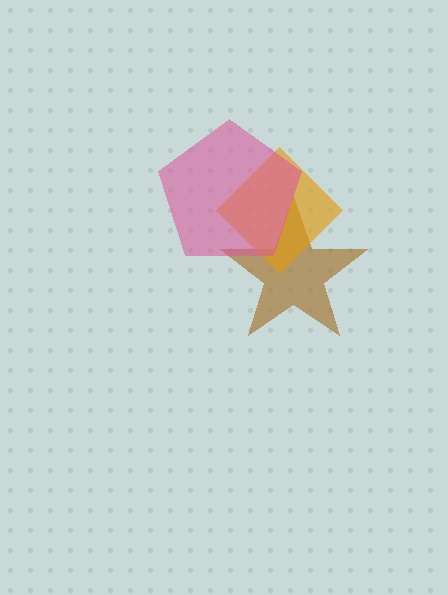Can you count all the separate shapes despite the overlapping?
Yes, there are 3 separate shapes.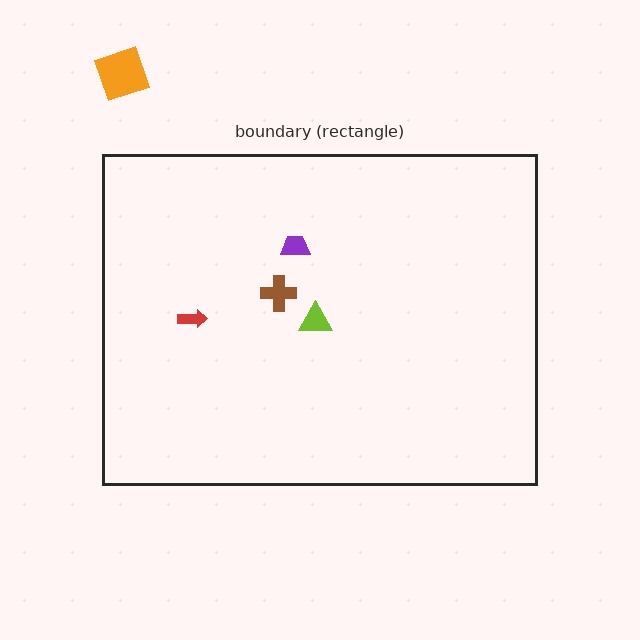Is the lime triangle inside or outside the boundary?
Inside.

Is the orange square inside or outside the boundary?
Outside.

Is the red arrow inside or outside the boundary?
Inside.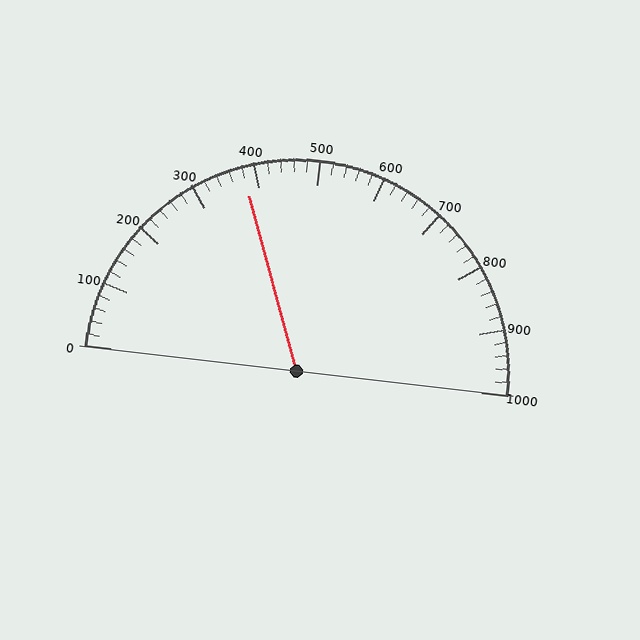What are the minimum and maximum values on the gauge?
The gauge ranges from 0 to 1000.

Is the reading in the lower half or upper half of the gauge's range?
The reading is in the lower half of the range (0 to 1000).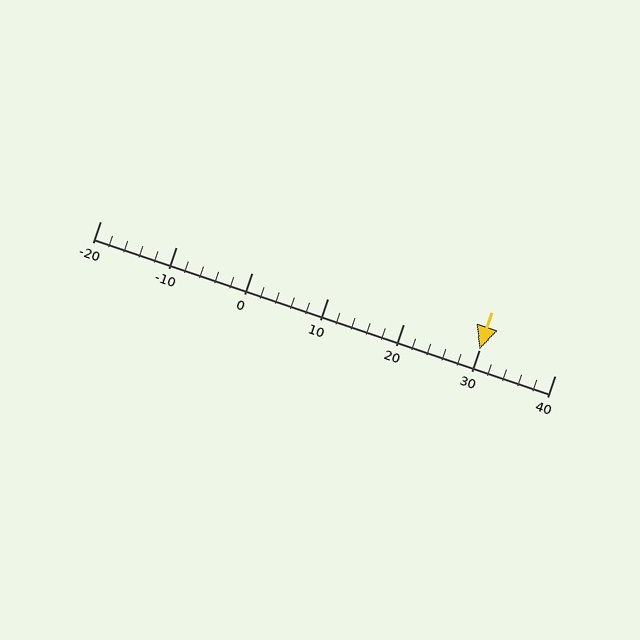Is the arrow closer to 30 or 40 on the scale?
The arrow is closer to 30.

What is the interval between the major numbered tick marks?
The major tick marks are spaced 10 units apart.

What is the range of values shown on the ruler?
The ruler shows values from -20 to 40.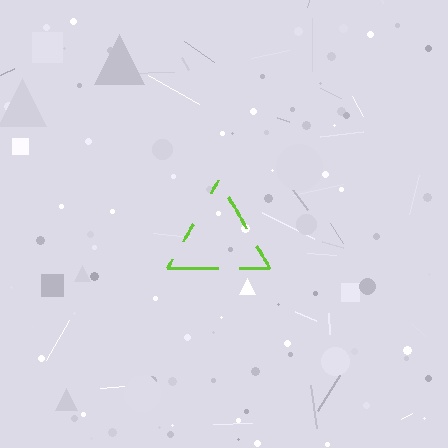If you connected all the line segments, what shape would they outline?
They would outline a triangle.